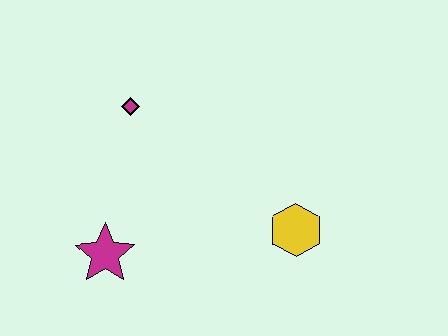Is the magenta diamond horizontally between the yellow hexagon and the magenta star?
Yes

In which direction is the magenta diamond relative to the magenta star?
The magenta diamond is above the magenta star.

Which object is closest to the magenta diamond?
The magenta star is closest to the magenta diamond.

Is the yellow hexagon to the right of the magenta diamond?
Yes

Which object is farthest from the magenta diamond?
The yellow hexagon is farthest from the magenta diamond.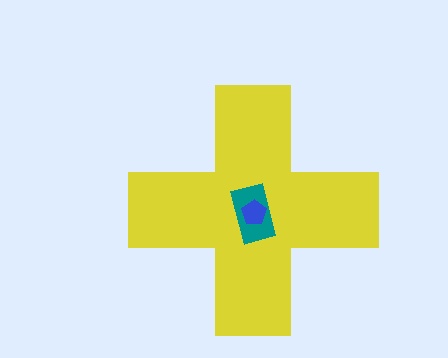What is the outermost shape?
The yellow cross.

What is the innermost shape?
The blue pentagon.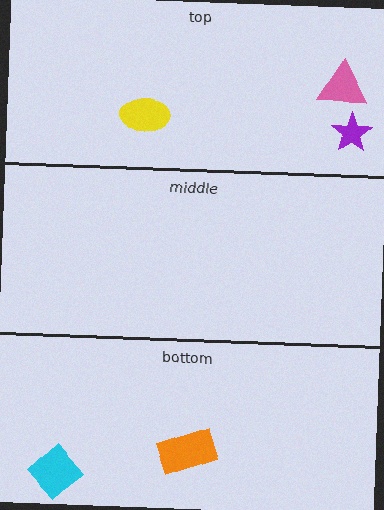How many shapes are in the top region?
3.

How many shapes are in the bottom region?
2.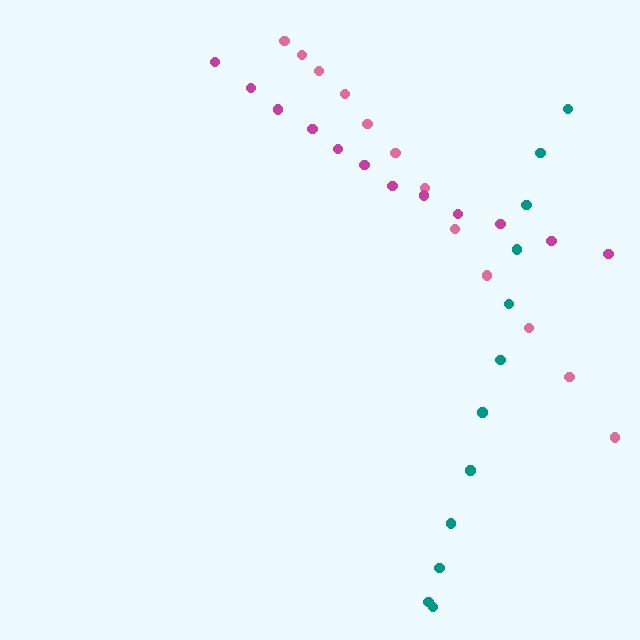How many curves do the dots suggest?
There are 3 distinct paths.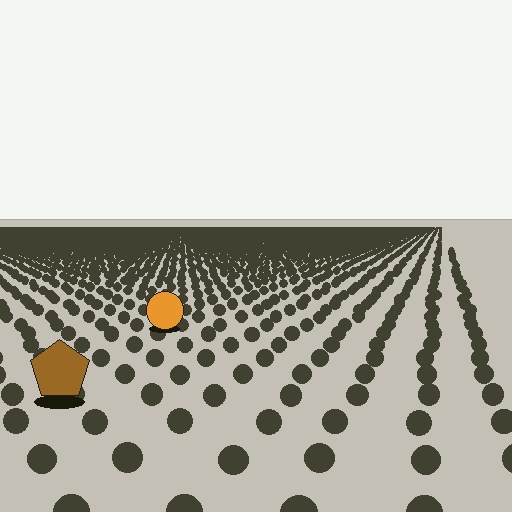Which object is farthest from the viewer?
The orange circle is farthest from the viewer. It appears smaller and the ground texture around it is denser.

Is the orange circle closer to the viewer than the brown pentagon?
No. The brown pentagon is closer — you can tell from the texture gradient: the ground texture is coarser near it.